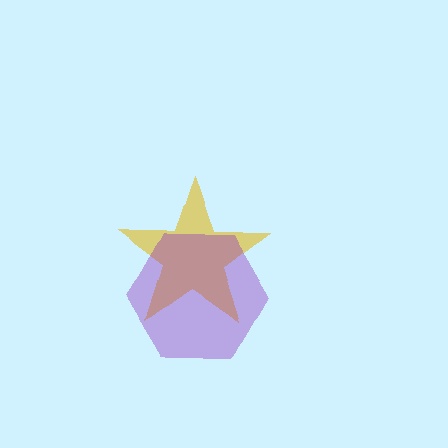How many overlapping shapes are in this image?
There are 2 overlapping shapes in the image.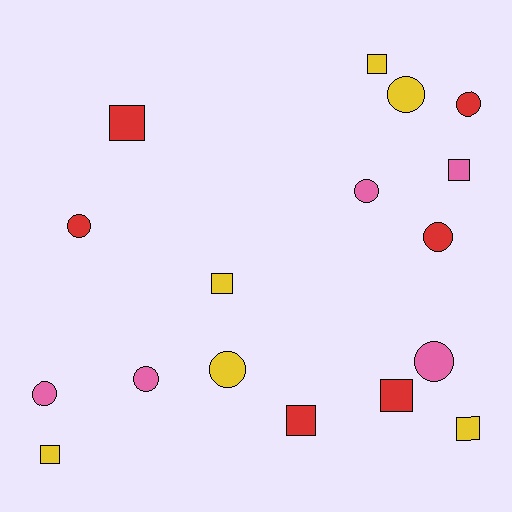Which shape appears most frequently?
Circle, with 9 objects.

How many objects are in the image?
There are 17 objects.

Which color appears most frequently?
Yellow, with 6 objects.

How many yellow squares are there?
There are 4 yellow squares.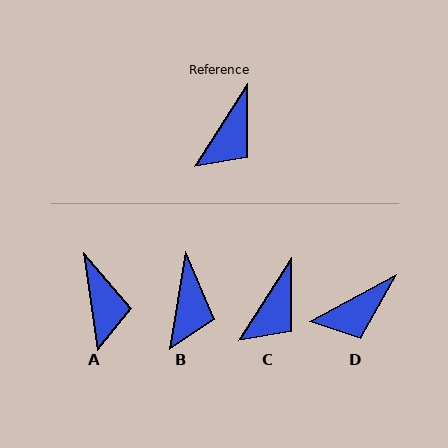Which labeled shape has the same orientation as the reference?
C.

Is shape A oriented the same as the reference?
No, it is off by about 41 degrees.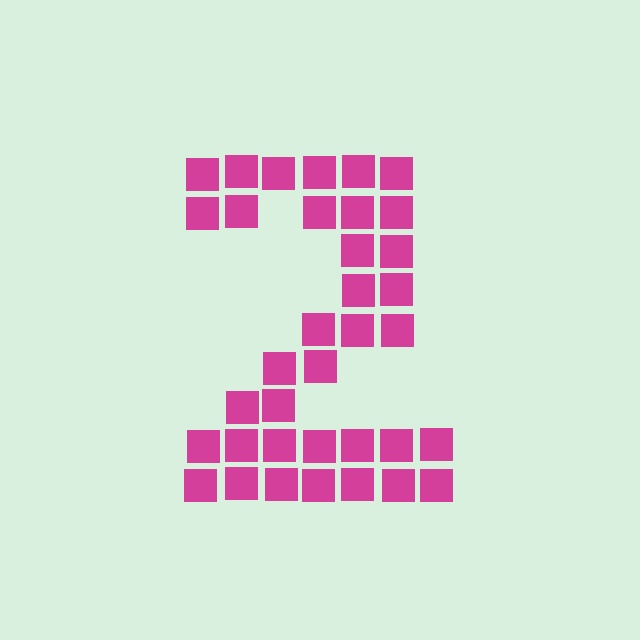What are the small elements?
The small elements are squares.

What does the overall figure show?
The overall figure shows the digit 2.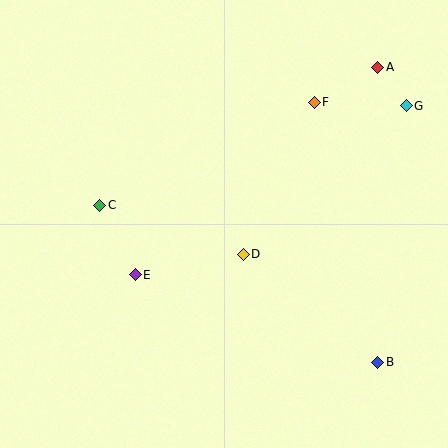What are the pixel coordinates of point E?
Point E is at (135, 275).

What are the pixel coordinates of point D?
Point D is at (243, 254).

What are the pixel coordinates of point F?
Point F is at (314, 102).